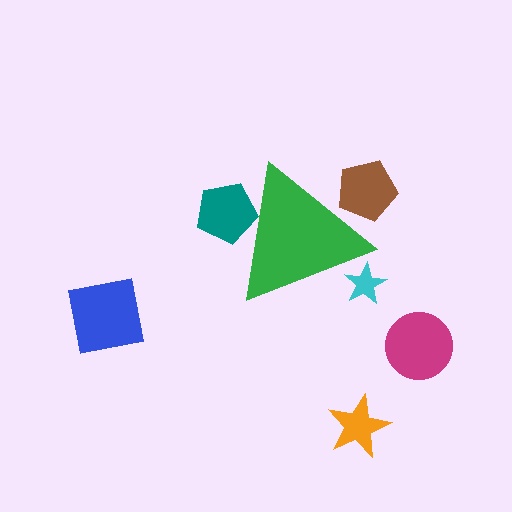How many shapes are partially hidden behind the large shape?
3 shapes are partially hidden.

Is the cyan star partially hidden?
Yes, the cyan star is partially hidden behind the green triangle.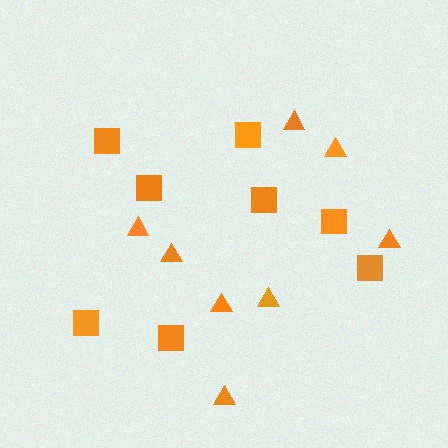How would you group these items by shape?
There are 2 groups: one group of squares (8) and one group of triangles (8).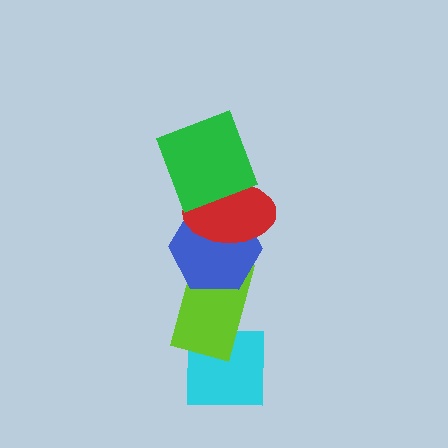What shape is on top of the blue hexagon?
The red ellipse is on top of the blue hexagon.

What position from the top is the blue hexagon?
The blue hexagon is 3rd from the top.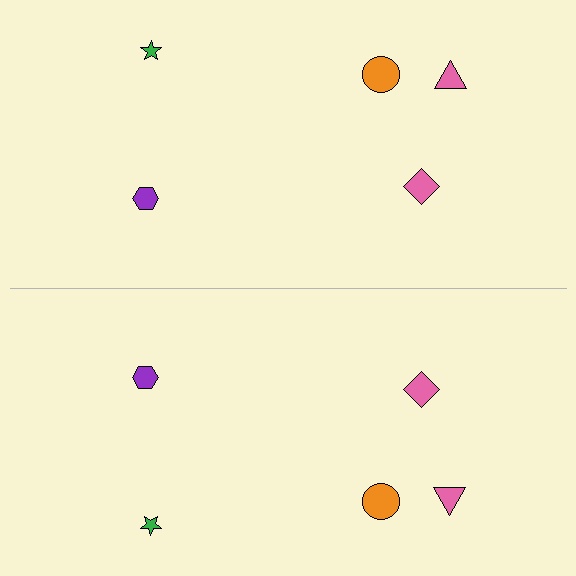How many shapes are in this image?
There are 10 shapes in this image.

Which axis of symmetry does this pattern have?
The pattern has a horizontal axis of symmetry running through the center of the image.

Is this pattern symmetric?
Yes, this pattern has bilateral (reflection) symmetry.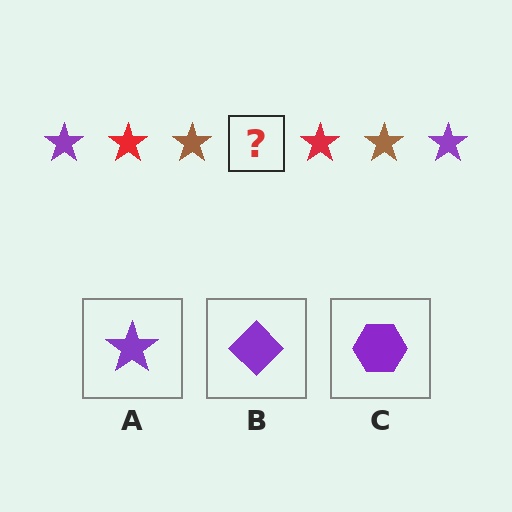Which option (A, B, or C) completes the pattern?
A.